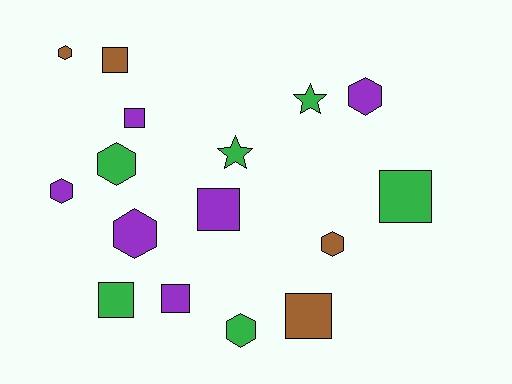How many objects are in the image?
There are 16 objects.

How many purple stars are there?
There are no purple stars.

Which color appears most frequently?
Green, with 6 objects.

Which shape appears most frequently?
Hexagon, with 7 objects.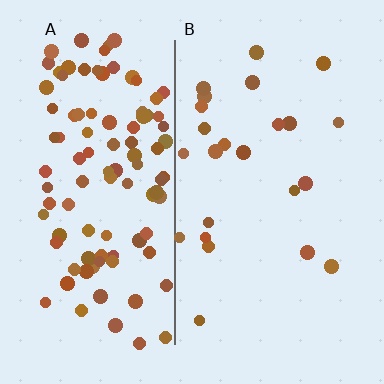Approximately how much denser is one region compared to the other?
Approximately 4.5× — region A over region B.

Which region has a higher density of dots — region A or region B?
A (the left).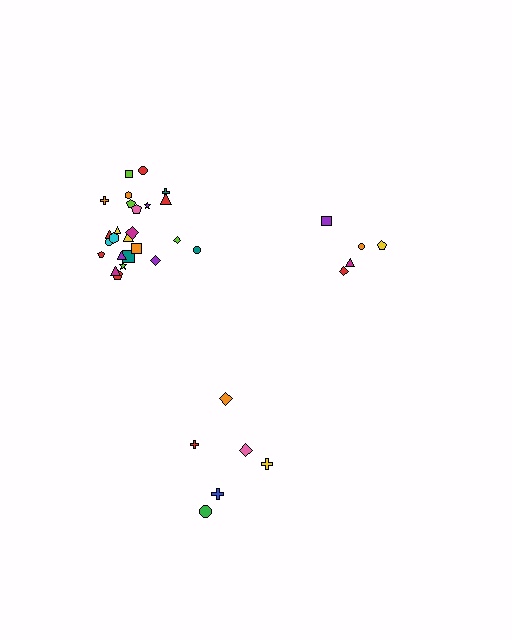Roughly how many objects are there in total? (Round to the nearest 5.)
Roughly 35 objects in total.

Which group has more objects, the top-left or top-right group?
The top-left group.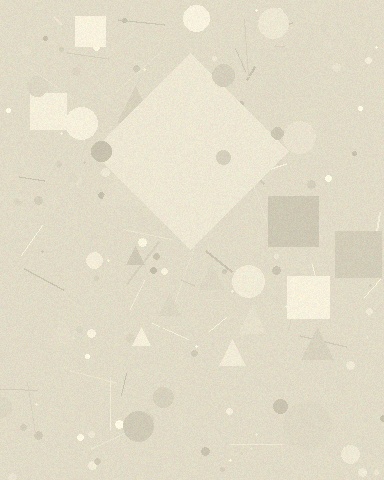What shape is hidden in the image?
A diamond is hidden in the image.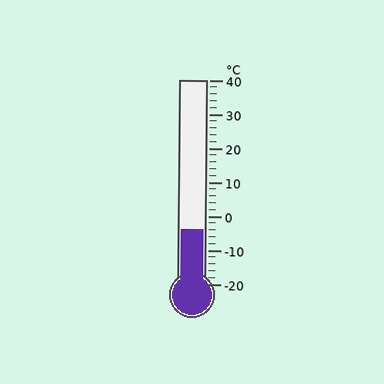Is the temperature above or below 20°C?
The temperature is below 20°C.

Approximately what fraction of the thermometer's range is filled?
The thermometer is filled to approximately 25% of its range.